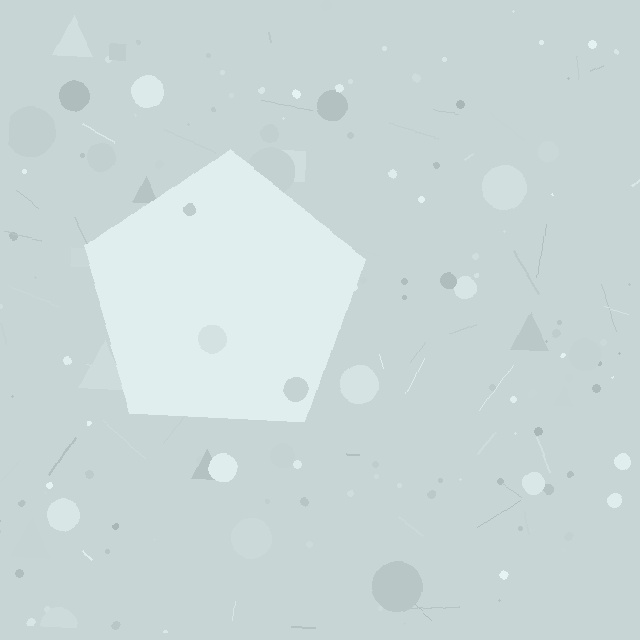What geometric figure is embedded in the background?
A pentagon is embedded in the background.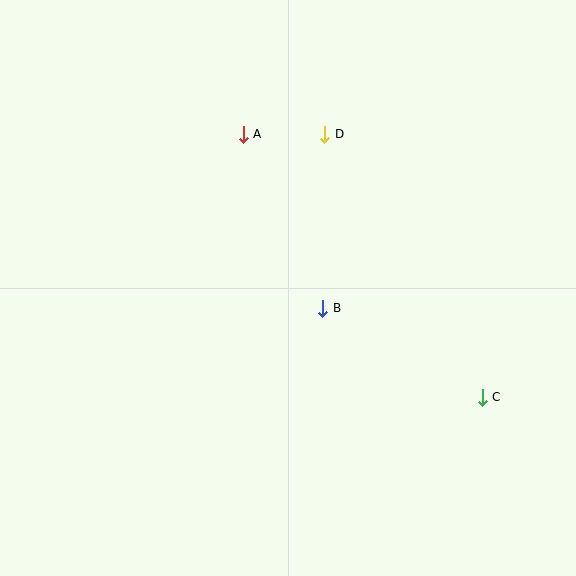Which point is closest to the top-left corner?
Point A is closest to the top-left corner.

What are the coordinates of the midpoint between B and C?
The midpoint between B and C is at (402, 353).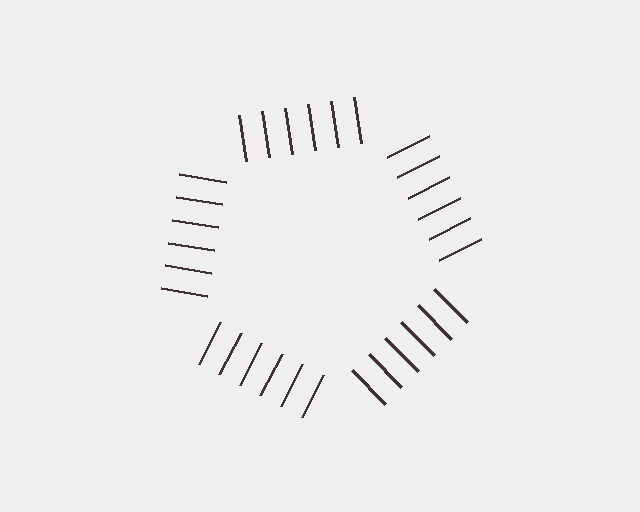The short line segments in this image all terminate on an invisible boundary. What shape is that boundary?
An illusory pentagon — the line segments terminate on its edges but no continuous stroke is drawn.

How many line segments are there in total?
30 — 6 along each of the 5 edges.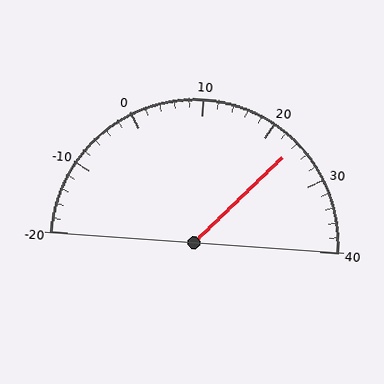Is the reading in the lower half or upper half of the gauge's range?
The reading is in the upper half of the range (-20 to 40).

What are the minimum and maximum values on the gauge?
The gauge ranges from -20 to 40.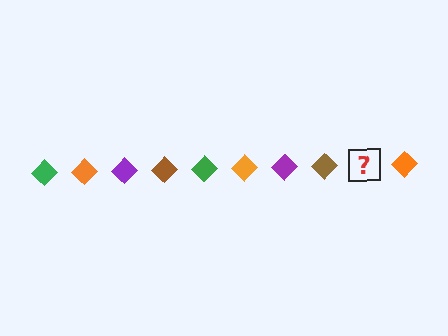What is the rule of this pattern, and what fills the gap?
The rule is that the pattern cycles through green, orange, purple, brown diamonds. The gap should be filled with a green diamond.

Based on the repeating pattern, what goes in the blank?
The blank should be a green diamond.